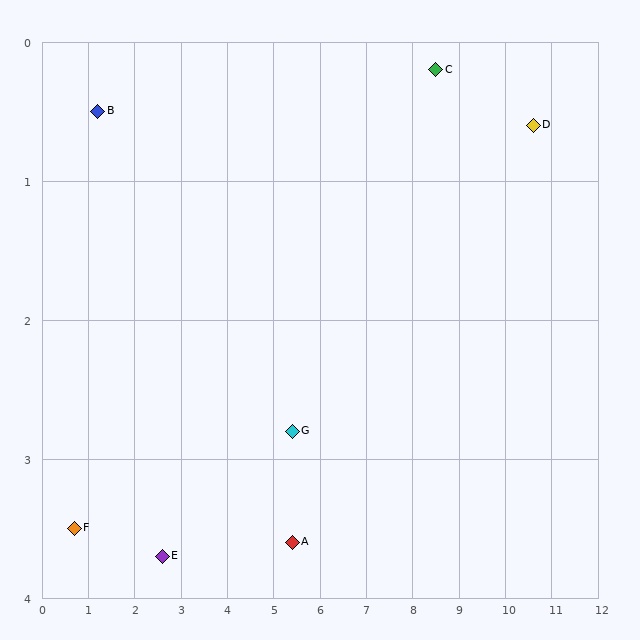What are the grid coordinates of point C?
Point C is at approximately (8.5, 0.2).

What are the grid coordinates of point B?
Point B is at approximately (1.2, 0.5).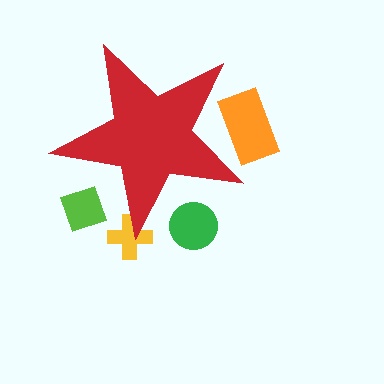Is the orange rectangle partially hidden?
Yes, the orange rectangle is partially hidden behind the red star.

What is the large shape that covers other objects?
A red star.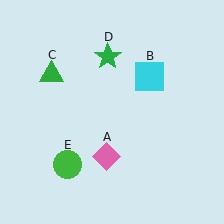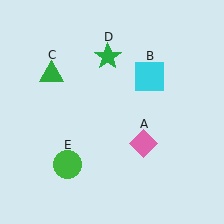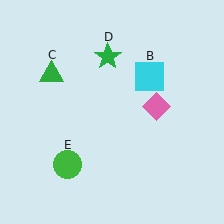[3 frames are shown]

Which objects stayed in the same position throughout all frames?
Cyan square (object B) and green triangle (object C) and green star (object D) and green circle (object E) remained stationary.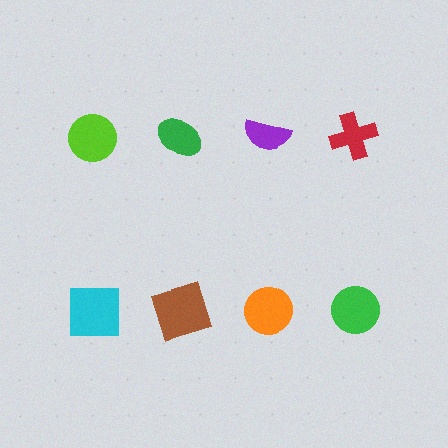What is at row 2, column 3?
An orange circle.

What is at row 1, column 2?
A green ellipse.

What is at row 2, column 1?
A cyan square.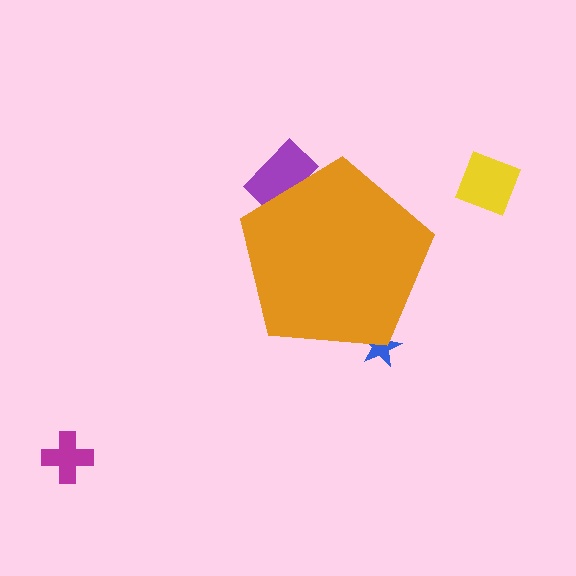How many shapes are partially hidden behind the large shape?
2 shapes are partially hidden.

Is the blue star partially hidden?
Yes, the blue star is partially hidden behind the orange pentagon.